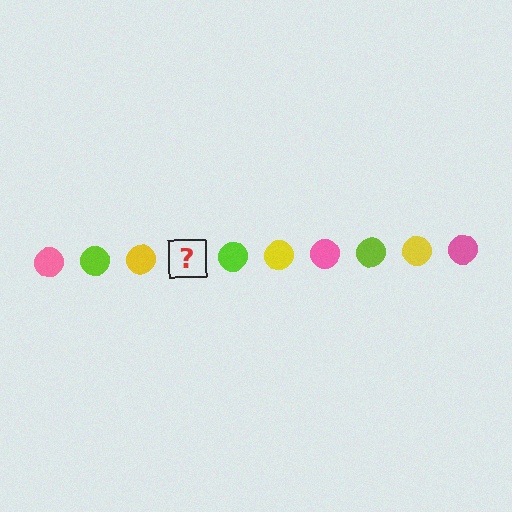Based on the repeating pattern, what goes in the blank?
The blank should be a pink circle.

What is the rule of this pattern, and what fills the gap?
The rule is that the pattern cycles through pink, lime, yellow circles. The gap should be filled with a pink circle.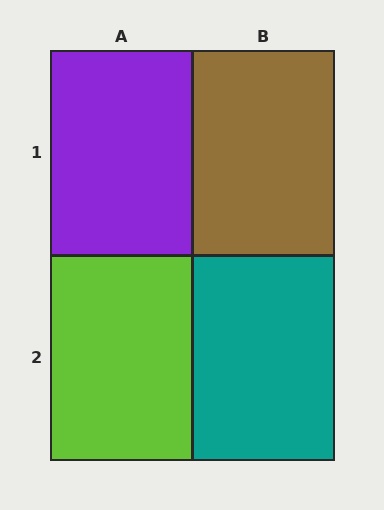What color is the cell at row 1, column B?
Brown.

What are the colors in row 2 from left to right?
Lime, teal.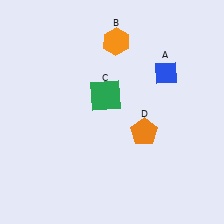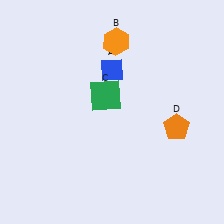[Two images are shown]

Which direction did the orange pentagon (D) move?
The orange pentagon (D) moved right.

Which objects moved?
The objects that moved are: the blue diamond (A), the orange pentagon (D).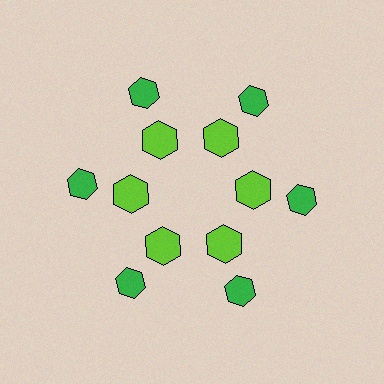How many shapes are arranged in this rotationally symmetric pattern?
There are 12 shapes, arranged in 6 groups of 2.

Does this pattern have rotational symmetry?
Yes, this pattern has 6-fold rotational symmetry. It looks the same after rotating 60 degrees around the center.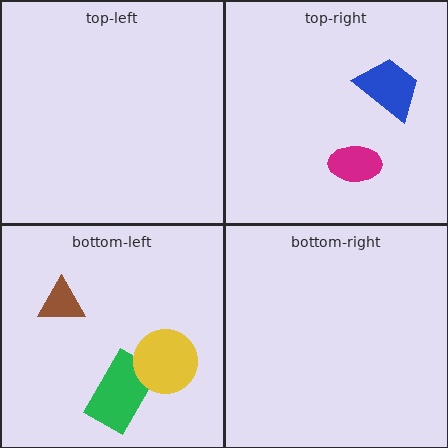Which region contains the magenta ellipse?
The top-right region.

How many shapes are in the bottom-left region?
3.